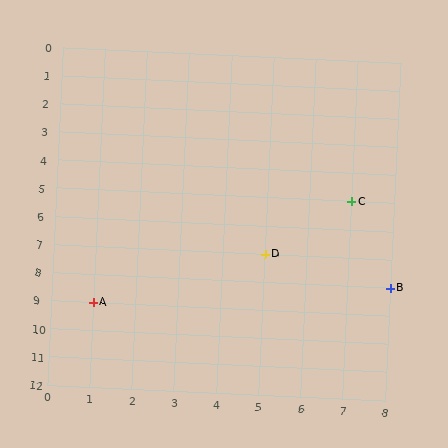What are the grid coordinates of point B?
Point B is at grid coordinates (8, 8).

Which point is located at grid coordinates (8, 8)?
Point B is at (8, 8).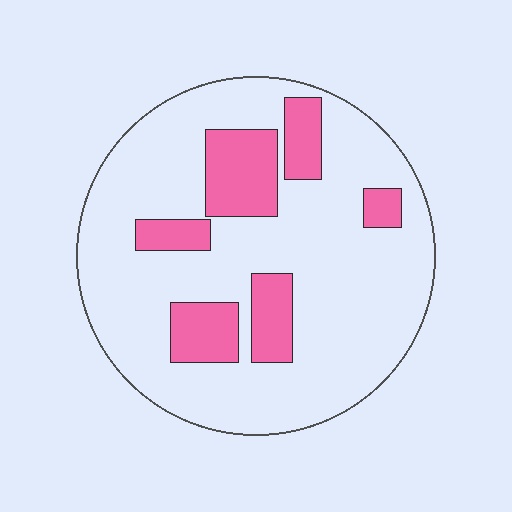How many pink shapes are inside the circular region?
6.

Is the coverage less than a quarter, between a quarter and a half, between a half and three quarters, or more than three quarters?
Less than a quarter.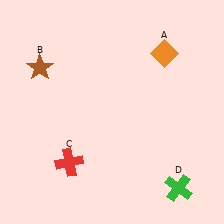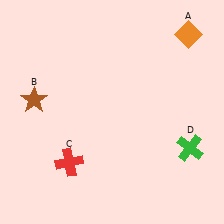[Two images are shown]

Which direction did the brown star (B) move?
The brown star (B) moved down.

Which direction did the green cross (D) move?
The green cross (D) moved up.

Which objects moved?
The objects that moved are: the orange diamond (A), the brown star (B), the green cross (D).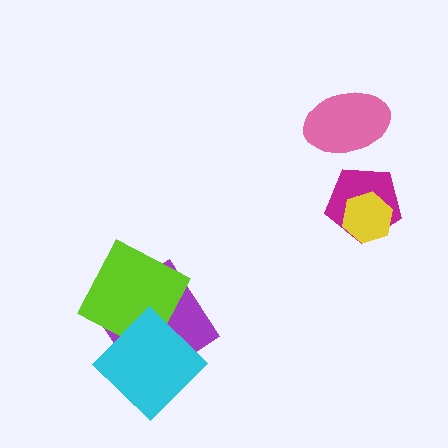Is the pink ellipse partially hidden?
No, no other shape covers it.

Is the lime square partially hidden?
Yes, it is partially covered by another shape.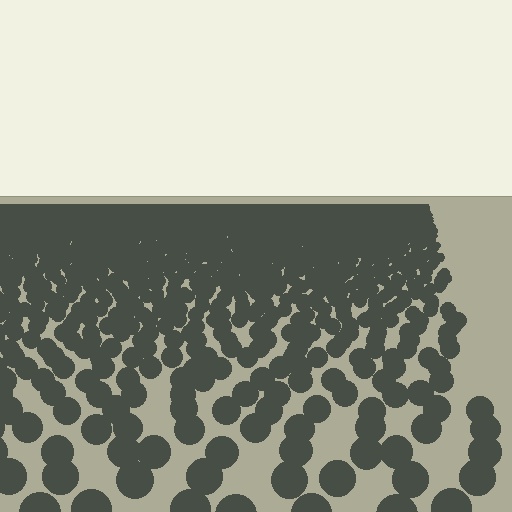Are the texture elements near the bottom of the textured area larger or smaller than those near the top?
Larger. Near the bottom, elements are closer to the viewer and appear at a bigger on-screen size.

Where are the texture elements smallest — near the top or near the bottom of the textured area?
Near the top.